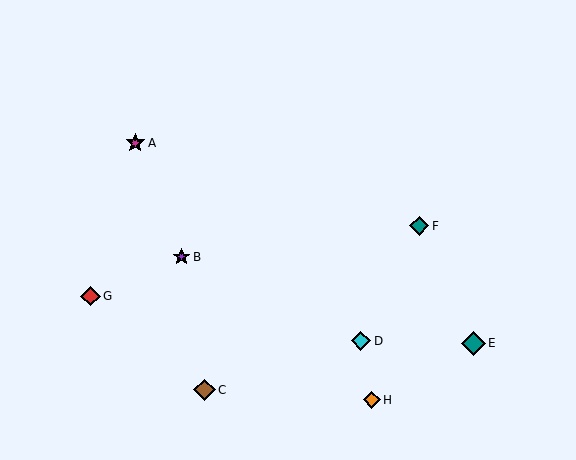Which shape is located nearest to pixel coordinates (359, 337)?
The cyan diamond (labeled D) at (361, 341) is nearest to that location.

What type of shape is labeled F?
Shape F is a teal diamond.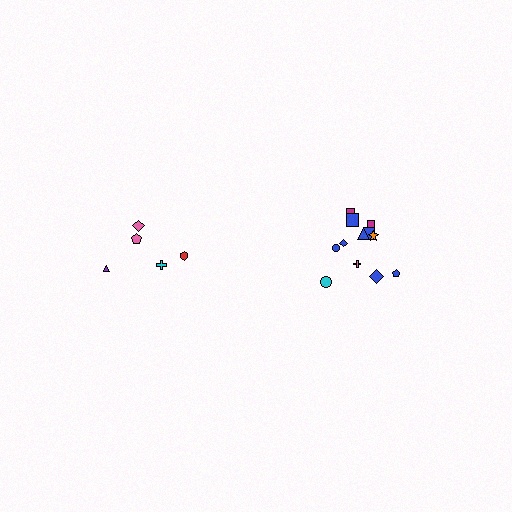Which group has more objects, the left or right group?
The right group.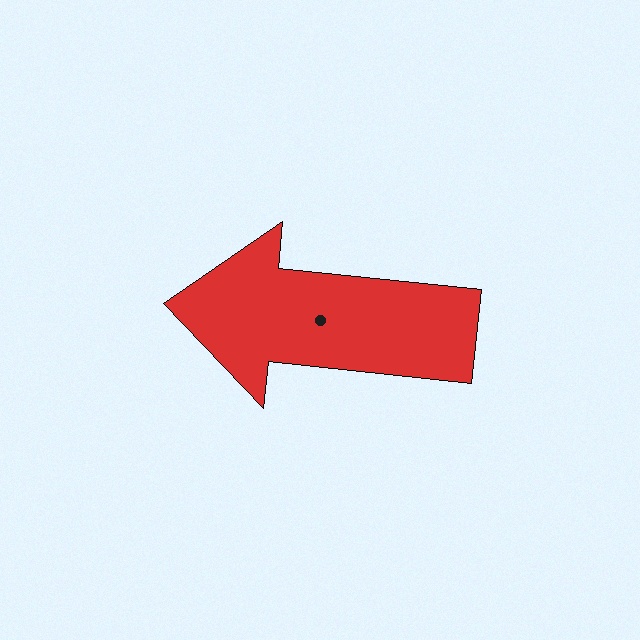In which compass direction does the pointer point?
West.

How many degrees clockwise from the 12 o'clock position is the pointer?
Approximately 276 degrees.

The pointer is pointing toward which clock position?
Roughly 9 o'clock.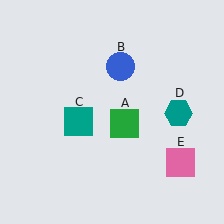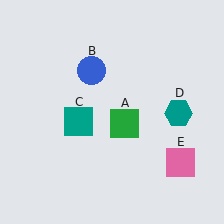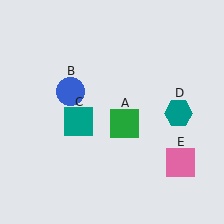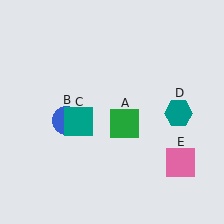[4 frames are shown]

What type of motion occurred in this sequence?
The blue circle (object B) rotated counterclockwise around the center of the scene.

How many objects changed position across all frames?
1 object changed position: blue circle (object B).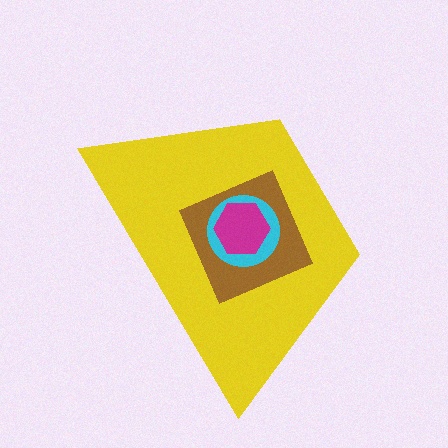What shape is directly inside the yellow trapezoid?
The brown diamond.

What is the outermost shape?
The yellow trapezoid.